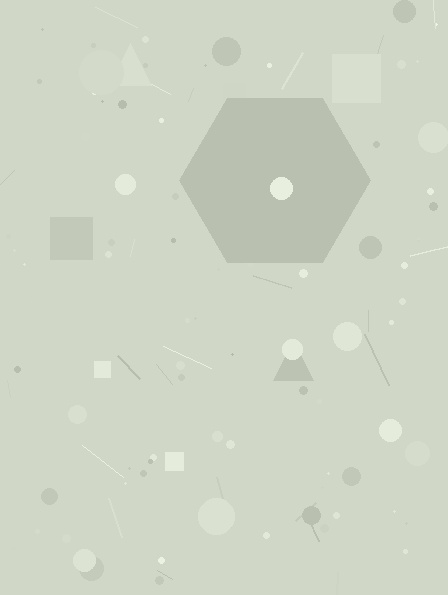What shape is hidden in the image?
A hexagon is hidden in the image.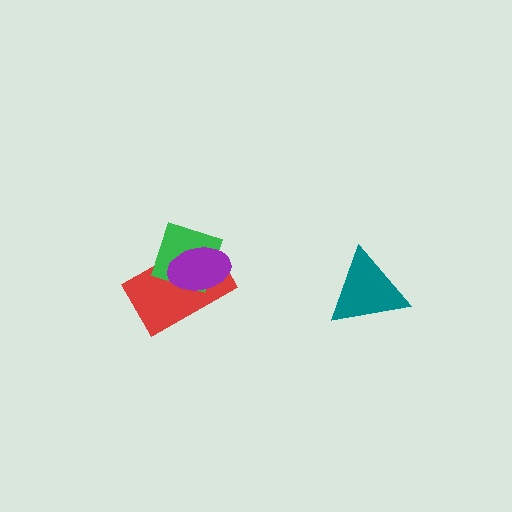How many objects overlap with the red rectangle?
2 objects overlap with the red rectangle.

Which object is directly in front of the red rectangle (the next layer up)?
The green diamond is directly in front of the red rectangle.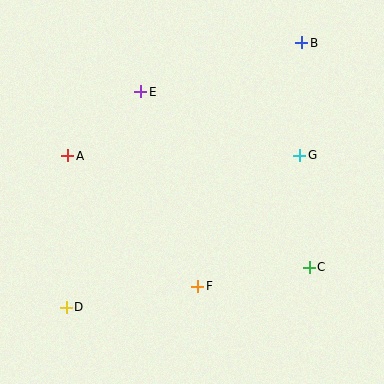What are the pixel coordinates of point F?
Point F is at (198, 286).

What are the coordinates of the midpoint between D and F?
The midpoint between D and F is at (132, 297).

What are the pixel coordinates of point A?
Point A is at (68, 156).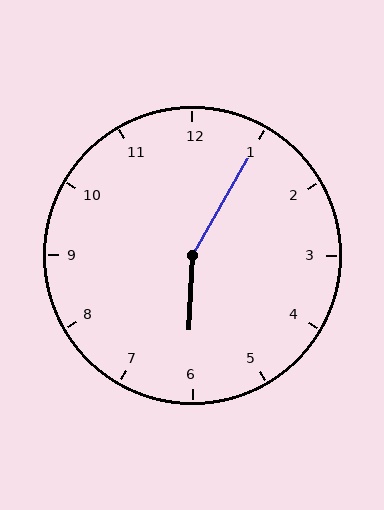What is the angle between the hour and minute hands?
Approximately 152 degrees.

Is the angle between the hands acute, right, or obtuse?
It is obtuse.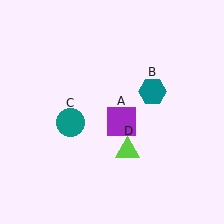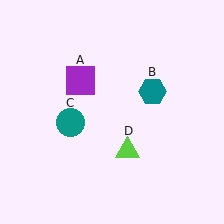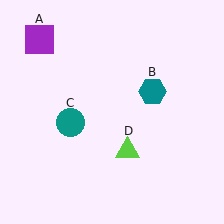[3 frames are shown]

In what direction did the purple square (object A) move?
The purple square (object A) moved up and to the left.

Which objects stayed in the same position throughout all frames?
Teal hexagon (object B) and teal circle (object C) and lime triangle (object D) remained stationary.